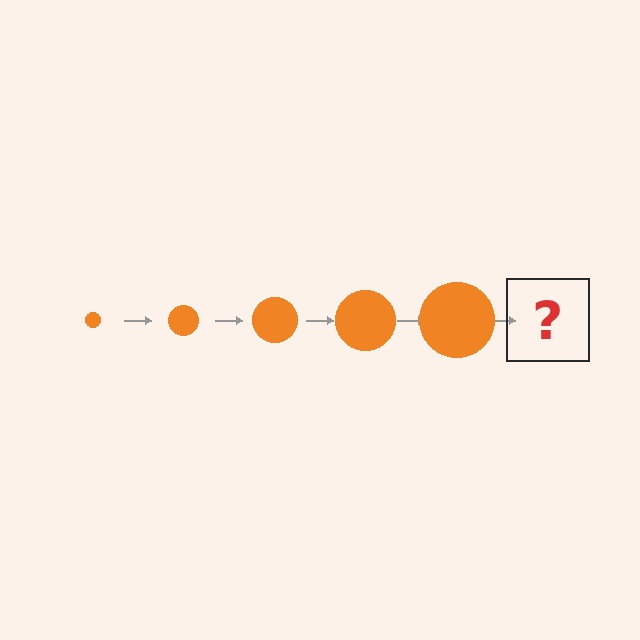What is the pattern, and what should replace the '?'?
The pattern is that the circle gets progressively larger each step. The '?' should be an orange circle, larger than the previous one.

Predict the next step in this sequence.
The next step is an orange circle, larger than the previous one.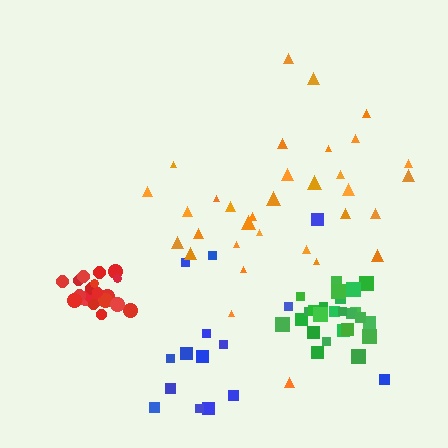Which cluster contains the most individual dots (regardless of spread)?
Orange (33).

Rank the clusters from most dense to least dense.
red, green, orange, blue.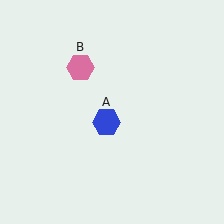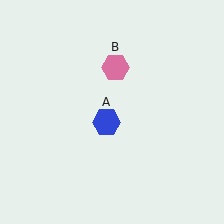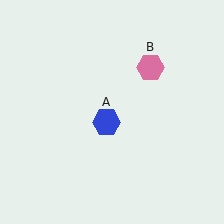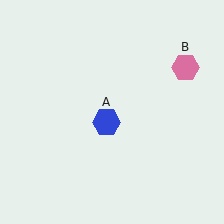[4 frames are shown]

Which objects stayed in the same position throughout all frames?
Blue hexagon (object A) remained stationary.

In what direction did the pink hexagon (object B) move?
The pink hexagon (object B) moved right.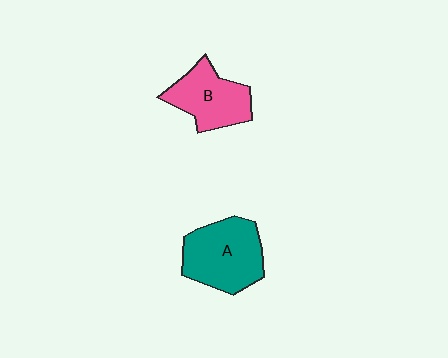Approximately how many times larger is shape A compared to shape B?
Approximately 1.3 times.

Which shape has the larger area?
Shape A (teal).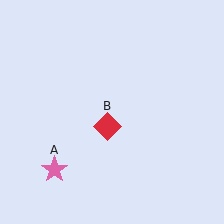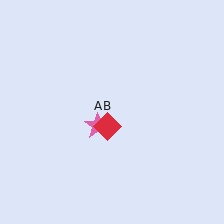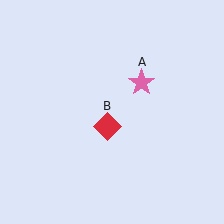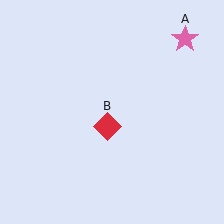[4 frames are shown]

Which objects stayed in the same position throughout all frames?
Red diamond (object B) remained stationary.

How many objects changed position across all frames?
1 object changed position: pink star (object A).